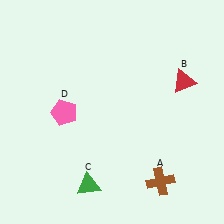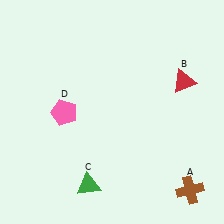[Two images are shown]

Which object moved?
The brown cross (A) moved right.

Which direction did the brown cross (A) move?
The brown cross (A) moved right.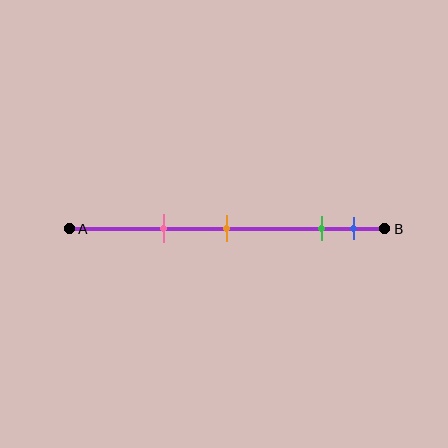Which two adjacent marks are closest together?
The green and blue marks are the closest adjacent pair.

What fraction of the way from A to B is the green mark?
The green mark is approximately 80% (0.8) of the way from A to B.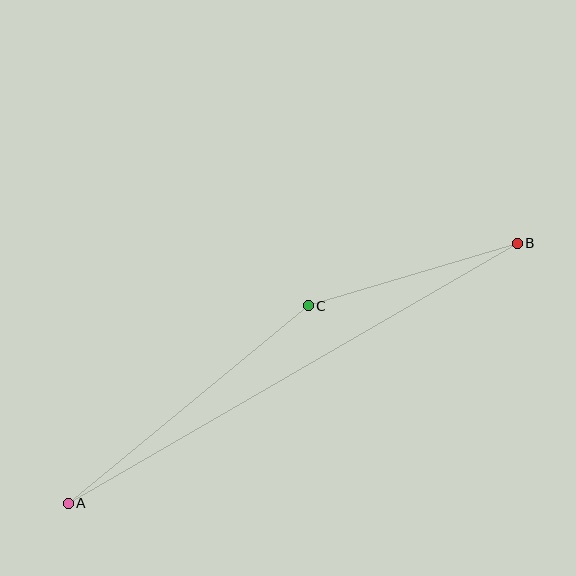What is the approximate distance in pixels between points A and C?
The distance between A and C is approximately 311 pixels.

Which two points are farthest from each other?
Points A and B are farthest from each other.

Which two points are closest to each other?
Points B and C are closest to each other.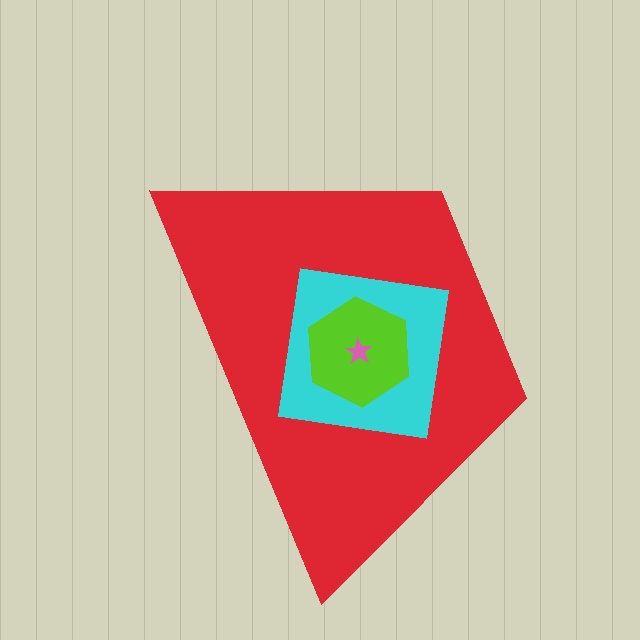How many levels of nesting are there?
4.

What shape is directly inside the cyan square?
The lime hexagon.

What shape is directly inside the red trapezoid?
The cyan square.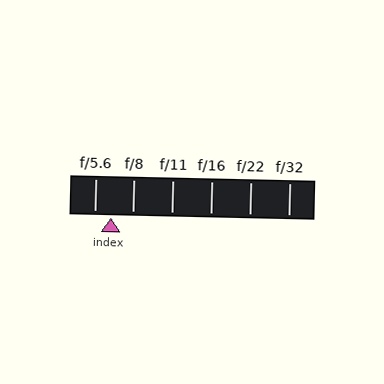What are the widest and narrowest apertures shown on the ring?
The widest aperture shown is f/5.6 and the narrowest is f/32.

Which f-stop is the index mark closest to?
The index mark is closest to f/5.6.